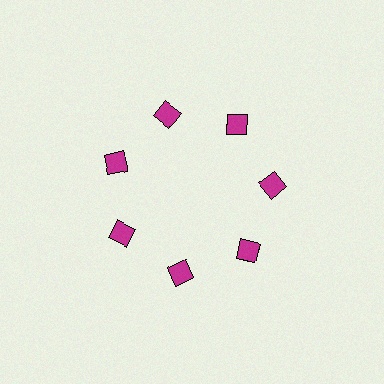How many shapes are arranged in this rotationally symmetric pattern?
There are 7 shapes, arranged in 7 groups of 1.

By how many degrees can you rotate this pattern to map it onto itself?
The pattern maps onto itself every 51 degrees of rotation.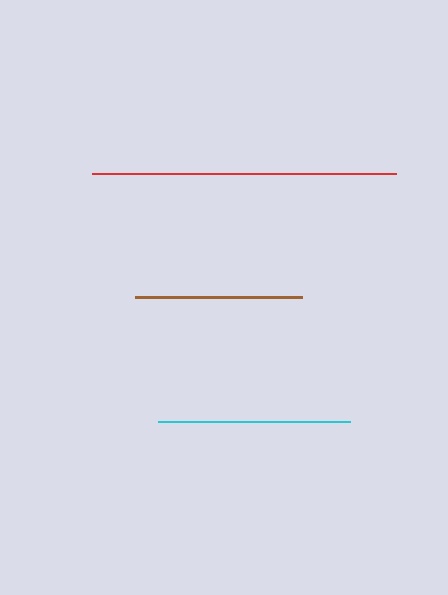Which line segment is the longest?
The red line is the longest at approximately 304 pixels.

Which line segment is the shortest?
The brown line is the shortest at approximately 167 pixels.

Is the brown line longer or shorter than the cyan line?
The cyan line is longer than the brown line.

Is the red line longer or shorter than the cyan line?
The red line is longer than the cyan line.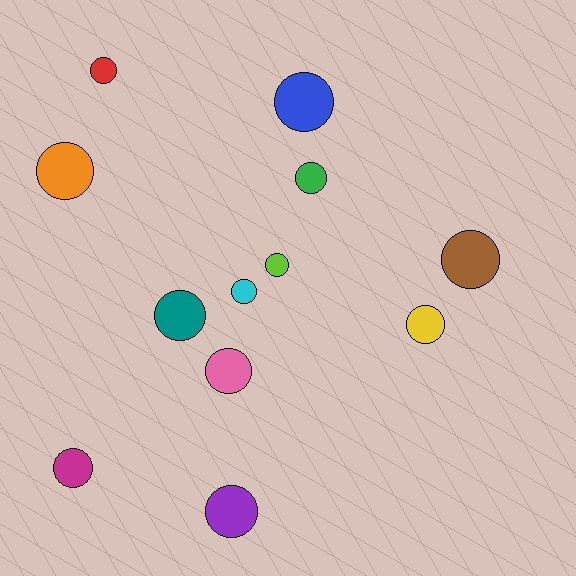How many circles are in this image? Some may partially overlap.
There are 12 circles.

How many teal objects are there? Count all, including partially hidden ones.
There is 1 teal object.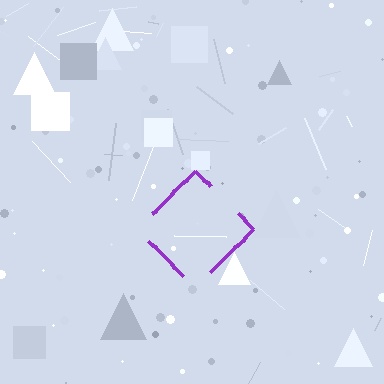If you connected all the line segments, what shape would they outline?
They would outline a diamond.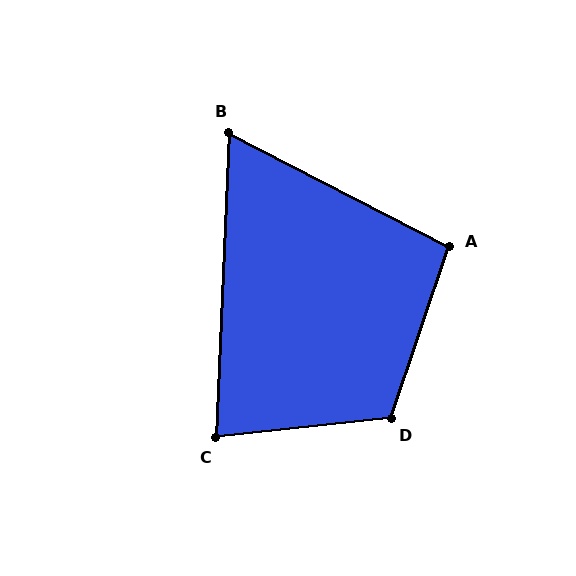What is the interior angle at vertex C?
Approximately 81 degrees (acute).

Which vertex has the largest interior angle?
D, at approximately 115 degrees.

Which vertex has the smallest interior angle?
B, at approximately 65 degrees.